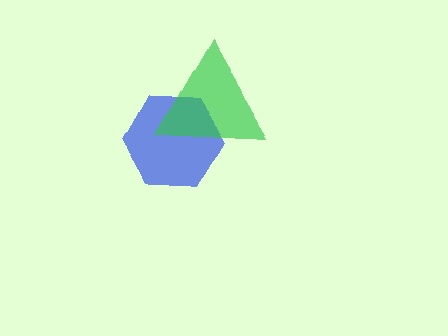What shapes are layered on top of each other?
The layered shapes are: a blue hexagon, a green triangle.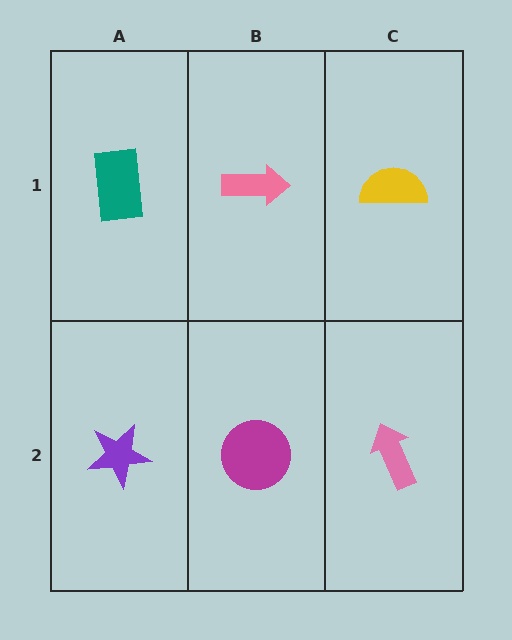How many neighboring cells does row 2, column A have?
2.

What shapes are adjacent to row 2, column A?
A teal rectangle (row 1, column A), a magenta circle (row 2, column B).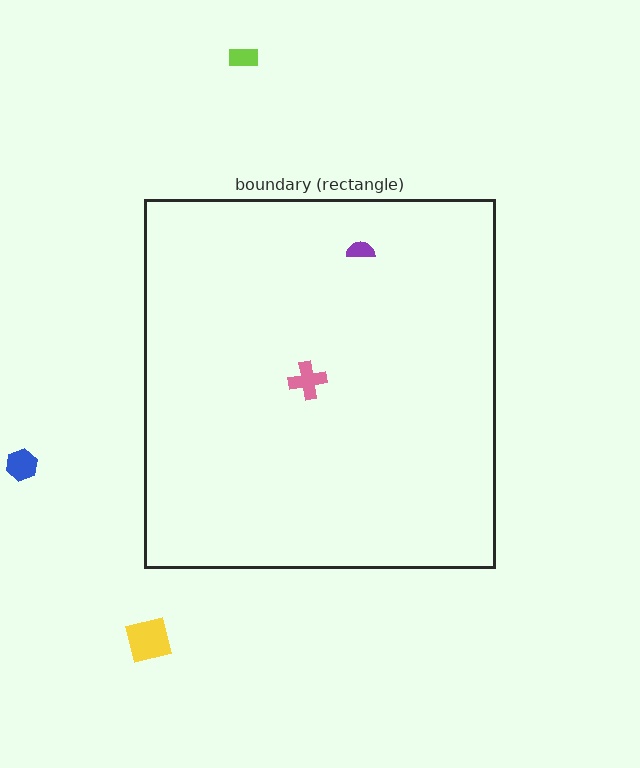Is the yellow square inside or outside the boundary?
Outside.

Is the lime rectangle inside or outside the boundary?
Outside.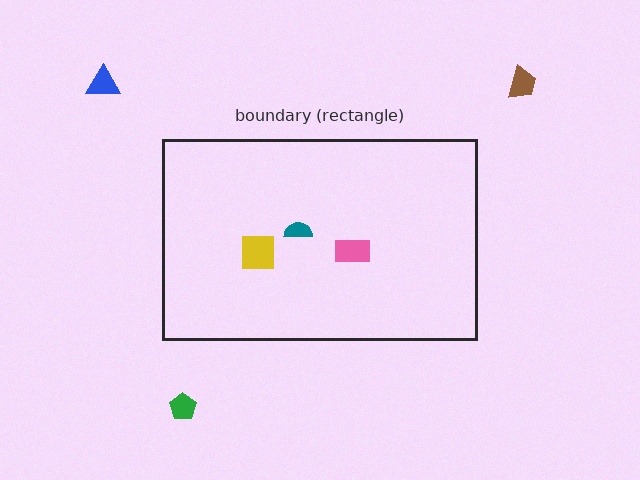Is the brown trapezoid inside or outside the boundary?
Outside.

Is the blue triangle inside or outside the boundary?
Outside.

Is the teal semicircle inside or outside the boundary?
Inside.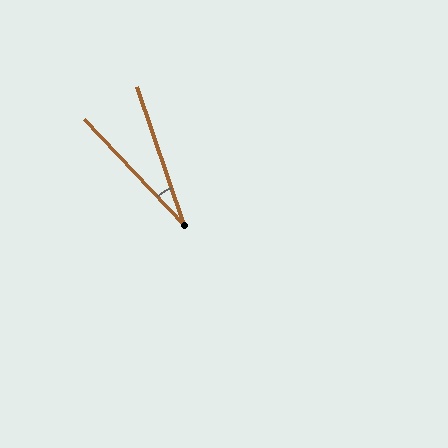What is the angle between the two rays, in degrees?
Approximately 25 degrees.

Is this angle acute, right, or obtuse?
It is acute.